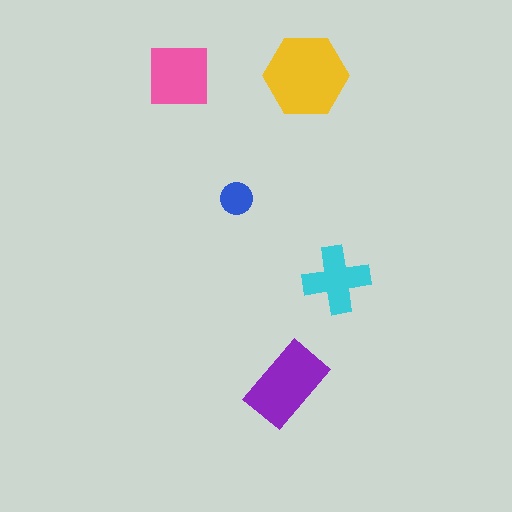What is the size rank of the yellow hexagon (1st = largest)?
1st.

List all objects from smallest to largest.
The blue circle, the cyan cross, the pink square, the purple rectangle, the yellow hexagon.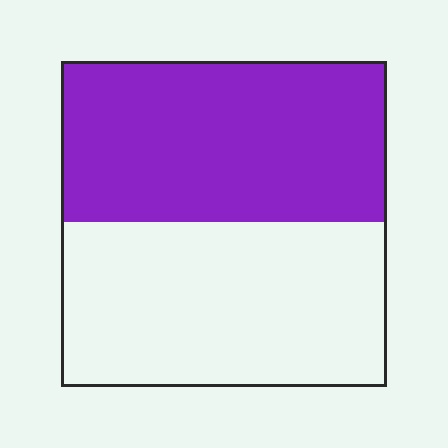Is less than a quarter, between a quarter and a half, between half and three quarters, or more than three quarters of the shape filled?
Between a quarter and a half.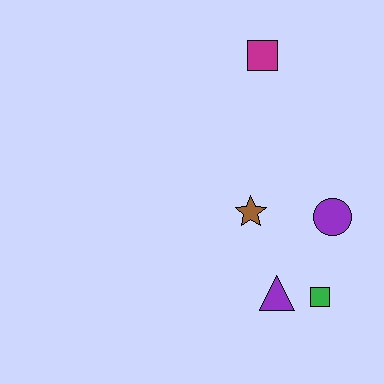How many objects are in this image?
There are 5 objects.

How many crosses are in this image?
There are no crosses.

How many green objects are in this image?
There is 1 green object.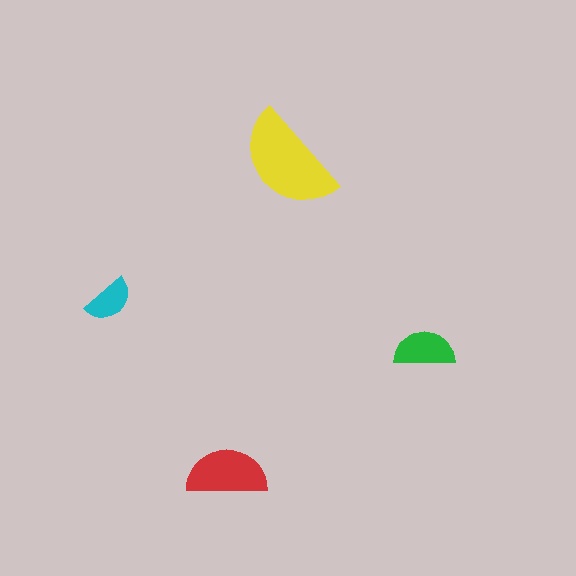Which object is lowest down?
The red semicircle is bottommost.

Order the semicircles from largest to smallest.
the yellow one, the red one, the green one, the cyan one.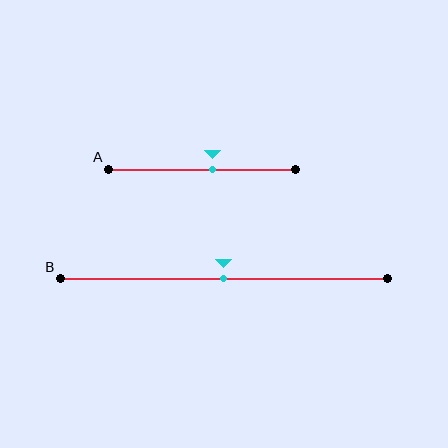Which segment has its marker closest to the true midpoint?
Segment B has its marker closest to the true midpoint.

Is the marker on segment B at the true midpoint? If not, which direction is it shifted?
Yes, the marker on segment B is at the true midpoint.